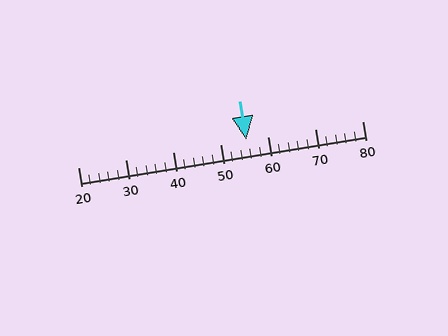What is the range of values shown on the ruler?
The ruler shows values from 20 to 80.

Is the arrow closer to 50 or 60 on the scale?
The arrow is closer to 60.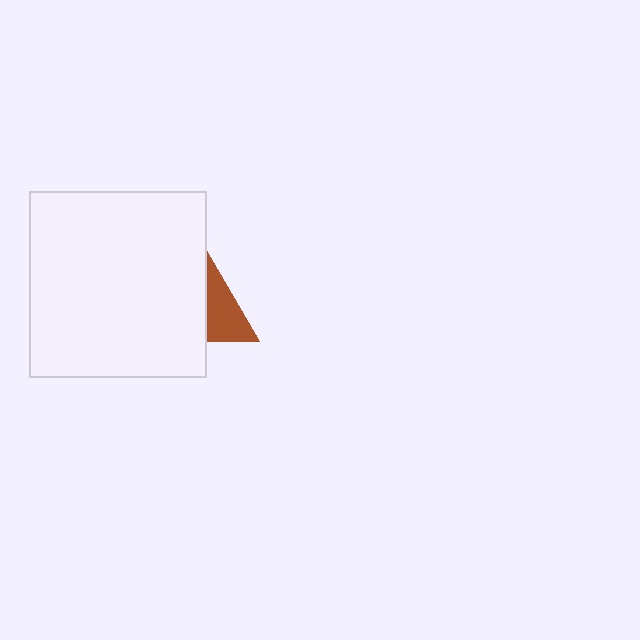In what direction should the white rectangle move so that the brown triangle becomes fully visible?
The white rectangle should move left. That is the shortest direction to clear the overlap and leave the brown triangle fully visible.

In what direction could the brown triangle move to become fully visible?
The brown triangle could move right. That would shift it out from behind the white rectangle entirely.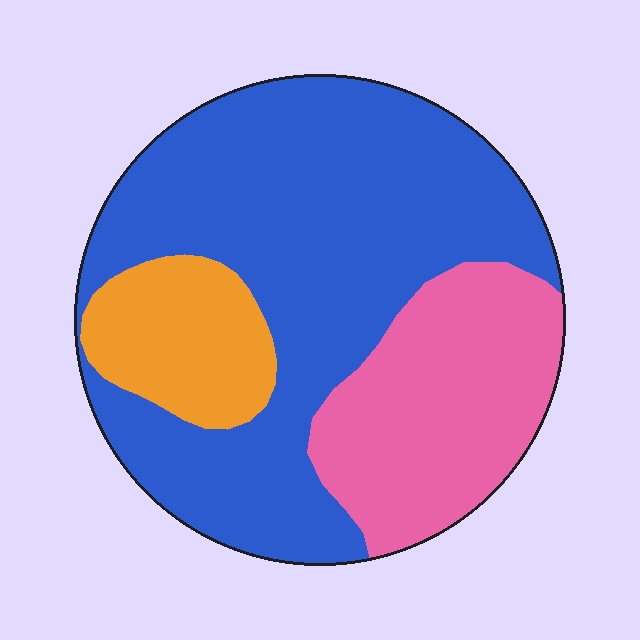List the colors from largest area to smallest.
From largest to smallest: blue, pink, orange.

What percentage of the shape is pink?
Pink takes up about one quarter (1/4) of the shape.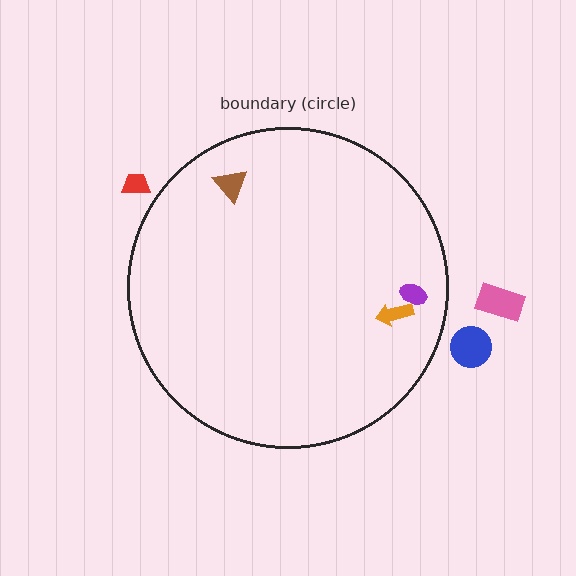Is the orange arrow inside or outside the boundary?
Inside.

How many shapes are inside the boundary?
3 inside, 3 outside.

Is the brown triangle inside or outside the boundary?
Inside.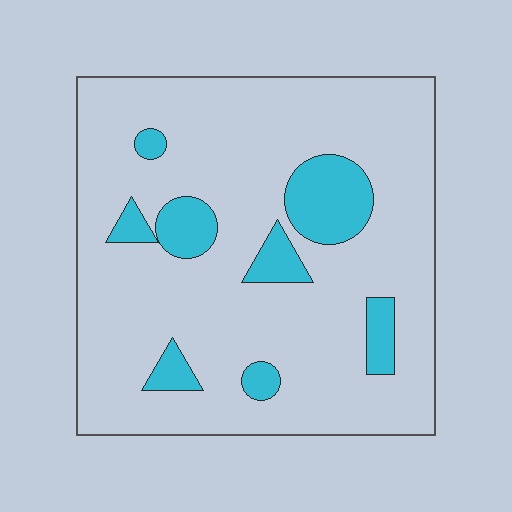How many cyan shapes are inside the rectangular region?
8.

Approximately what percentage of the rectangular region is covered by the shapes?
Approximately 15%.